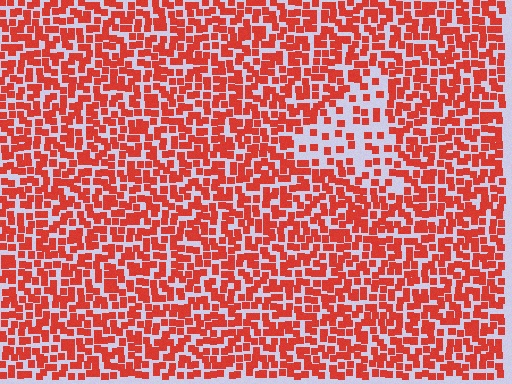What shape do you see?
I see a triangle.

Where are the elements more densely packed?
The elements are more densely packed outside the triangle boundary.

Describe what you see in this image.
The image contains small red elements arranged at two different densities. A triangle-shaped region is visible where the elements are less densely packed than the surrounding area.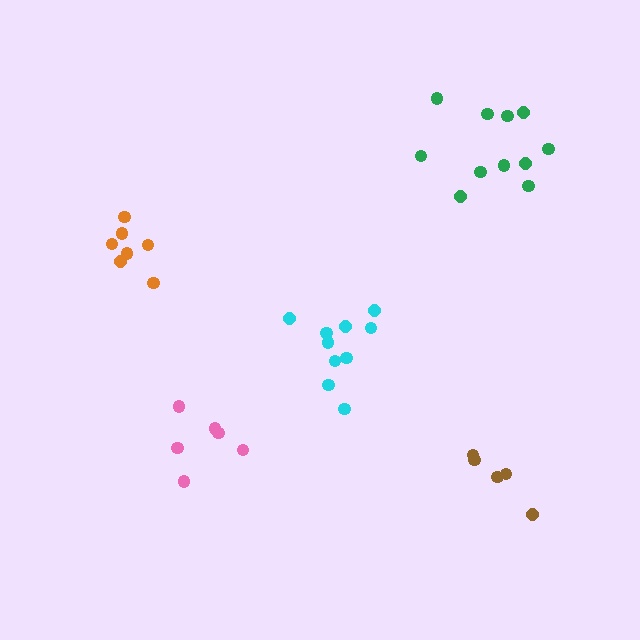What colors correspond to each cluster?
The clusters are colored: brown, pink, orange, cyan, green.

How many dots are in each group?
Group 1: 5 dots, Group 2: 6 dots, Group 3: 7 dots, Group 4: 10 dots, Group 5: 11 dots (39 total).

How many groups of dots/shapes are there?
There are 5 groups.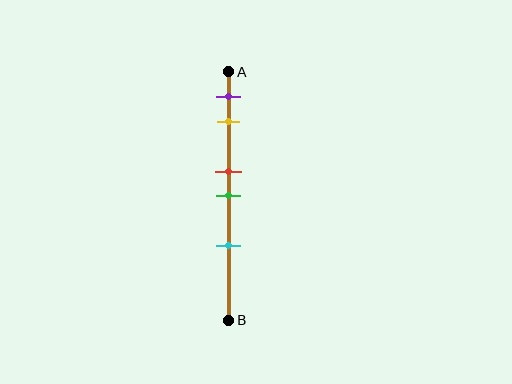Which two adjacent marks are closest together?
The red and green marks are the closest adjacent pair.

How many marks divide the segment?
There are 5 marks dividing the segment.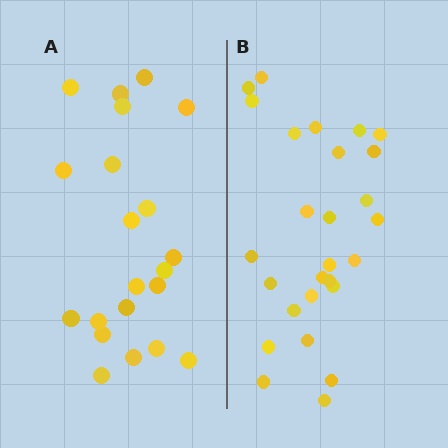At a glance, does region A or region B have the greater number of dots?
Region B (the right region) has more dots.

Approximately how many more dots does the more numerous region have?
Region B has about 6 more dots than region A.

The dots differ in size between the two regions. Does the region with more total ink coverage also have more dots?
No. Region A has more total ink coverage because its dots are larger, but region B actually contains more individual dots. Total area can be misleading — the number of items is what matters here.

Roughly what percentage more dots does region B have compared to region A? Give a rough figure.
About 30% more.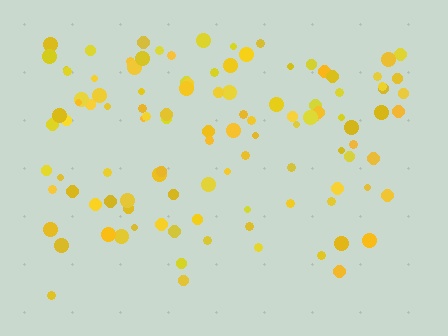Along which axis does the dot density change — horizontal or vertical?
Vertical.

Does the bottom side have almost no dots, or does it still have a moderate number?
Still a moderate number, just noticeably fewer than the top.